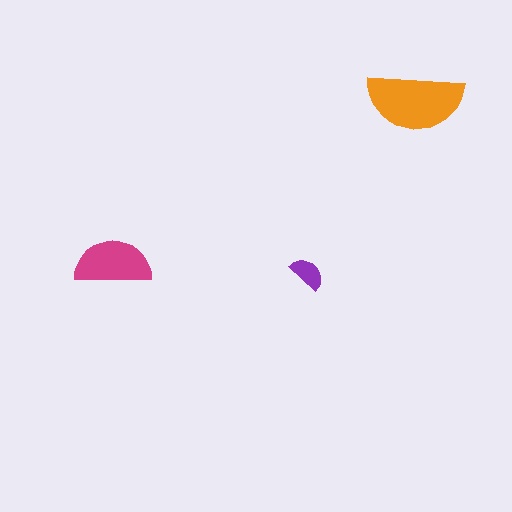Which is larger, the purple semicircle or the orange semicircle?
The orange one.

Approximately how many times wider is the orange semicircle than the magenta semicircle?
About 1.5 times wider.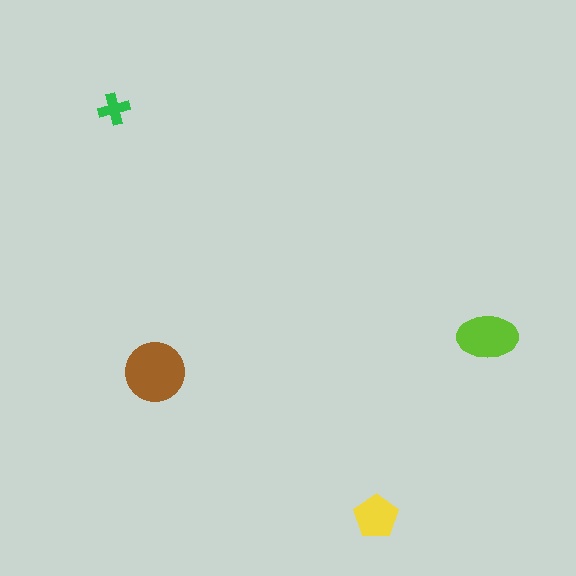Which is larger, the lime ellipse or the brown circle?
The brown circle.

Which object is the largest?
The brown circle.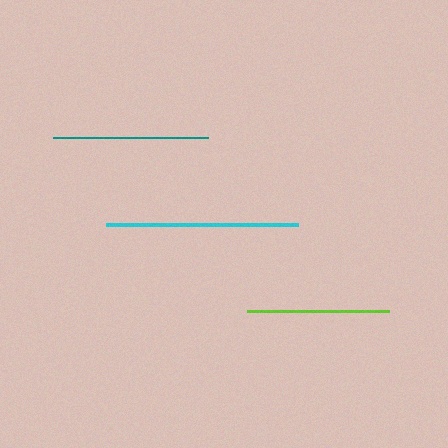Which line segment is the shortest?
The lime line is the shortest at approximately 142 pixels.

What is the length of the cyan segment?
The cyan segment is approximately 192 pixels long.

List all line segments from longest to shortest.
From longest to shortest: cyan, teal, lime.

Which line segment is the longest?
The cyan line is the longest at approximately 192 pixels.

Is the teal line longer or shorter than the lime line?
The teal line is longer than the lime line.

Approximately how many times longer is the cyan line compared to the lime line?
The cyan line is approximately 1.4 times the length of the lime line.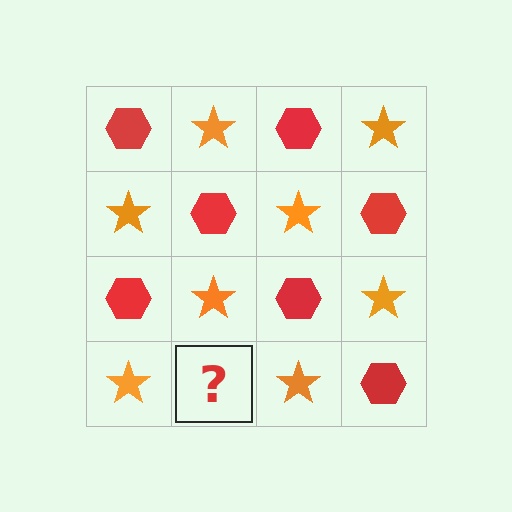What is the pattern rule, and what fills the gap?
The rule is that it alternates red hexagon and orange star in a checkerboard pattern. The gap should be filled with a red hexagon.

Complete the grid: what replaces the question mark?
The question mark should be replaced with a red hexagon.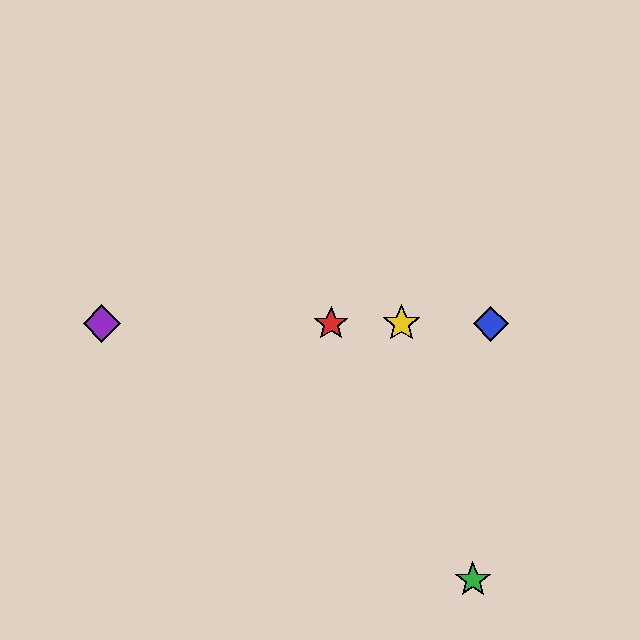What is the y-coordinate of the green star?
The green star is at y≈580.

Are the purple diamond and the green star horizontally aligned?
No, the purple diamond is at y≈324 and the green star is at y≈580.